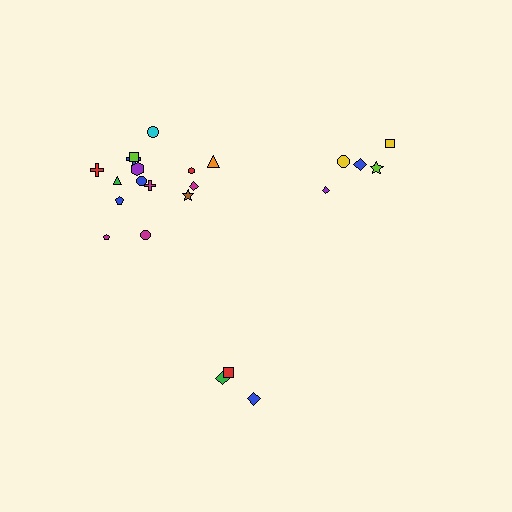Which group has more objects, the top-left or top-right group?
The top-left group.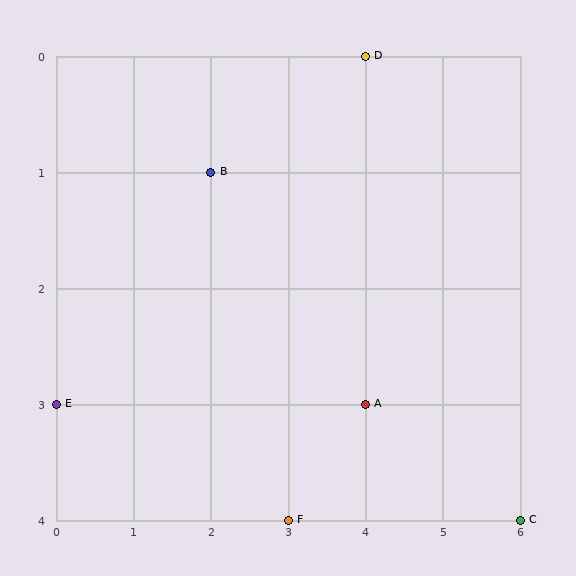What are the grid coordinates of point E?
Point E is at grid coordinates (0, 3).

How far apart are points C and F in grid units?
Points C and F are 3 columns apart.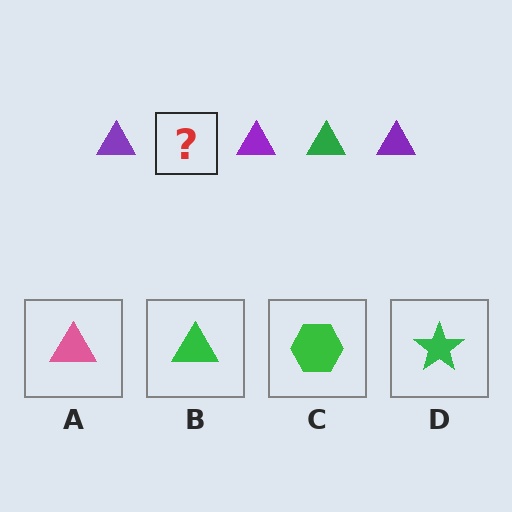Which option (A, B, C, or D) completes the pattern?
B.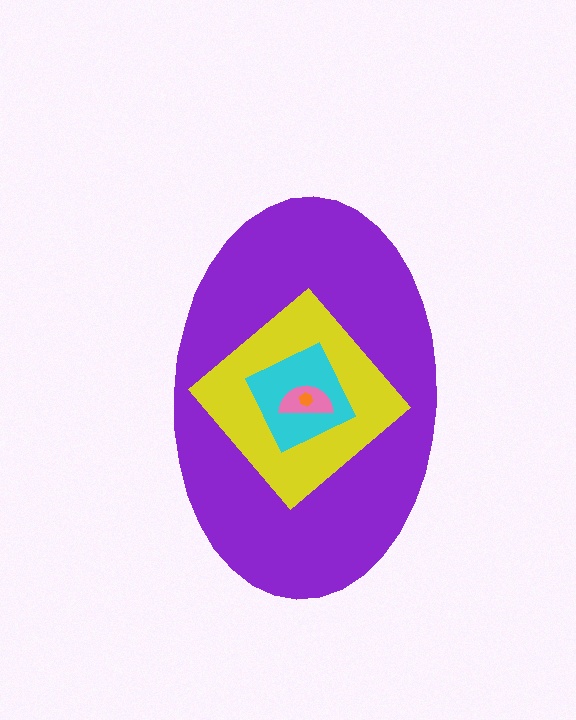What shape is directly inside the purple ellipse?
The yellow diamond.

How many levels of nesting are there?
5.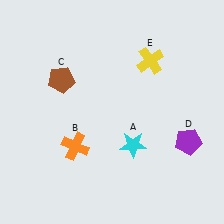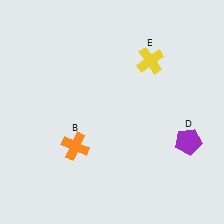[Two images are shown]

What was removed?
The cyan star (A), the brown pentagon (C) were removed in Image 2.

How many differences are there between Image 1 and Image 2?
There are 2 differences between the two images.